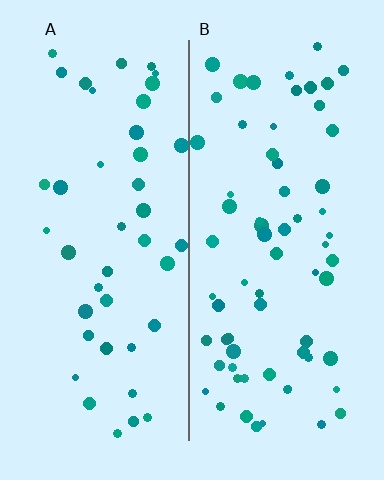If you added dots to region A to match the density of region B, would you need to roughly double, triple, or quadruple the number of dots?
Approximately double.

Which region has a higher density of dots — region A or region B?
B (the right).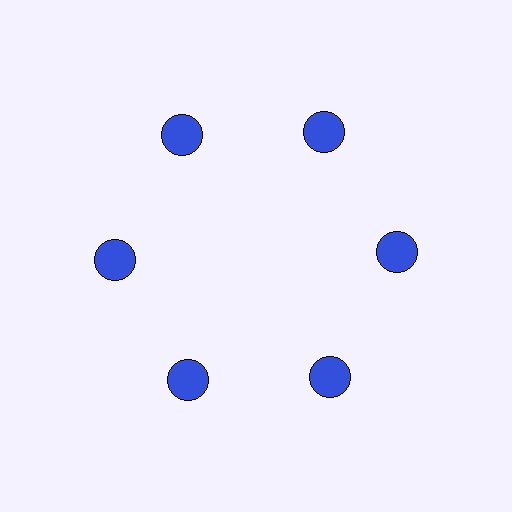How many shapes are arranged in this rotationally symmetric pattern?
There are 6 shapes, arranged in 6 groups of 1.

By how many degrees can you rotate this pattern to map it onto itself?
The pattern maps onto itself every 60 degrees of rotation.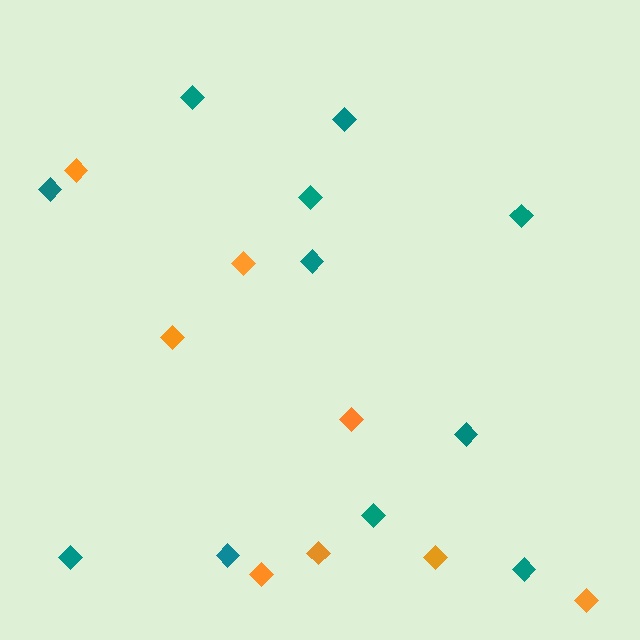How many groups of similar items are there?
There are 2 groups: one group of teal diamonds (11) and one group of orange diamonds (8).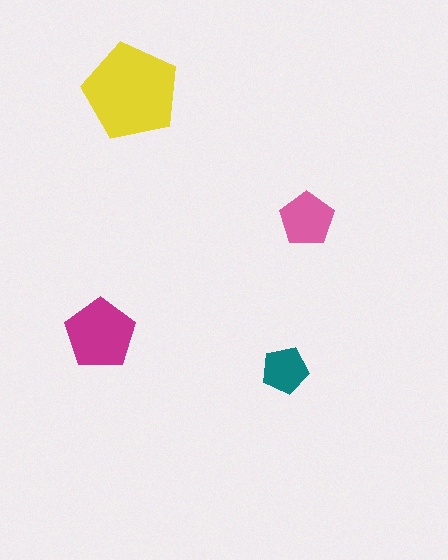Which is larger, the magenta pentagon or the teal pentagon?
The magenta one.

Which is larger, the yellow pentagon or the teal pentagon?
The yellow one.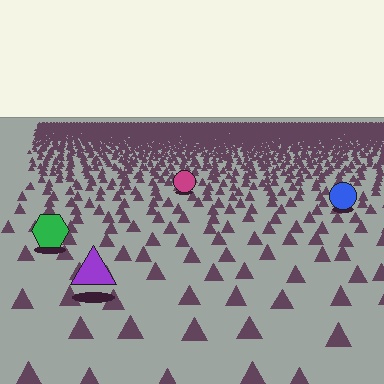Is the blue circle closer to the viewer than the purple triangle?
No. The purple triangle is closer — you can tell from the texture gradient: the ground texture is coarser near it.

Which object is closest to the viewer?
The purple triangle is closest. The texture marks near it are larger and more spread out.